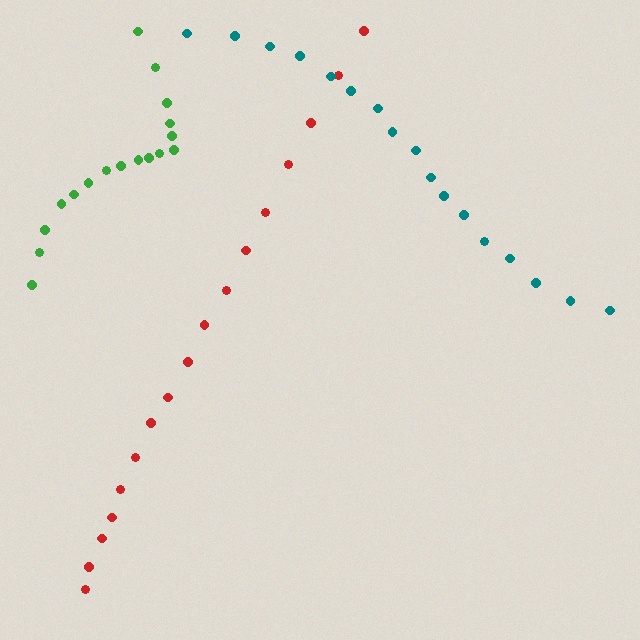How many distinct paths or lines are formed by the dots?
There are 3 distinct paths.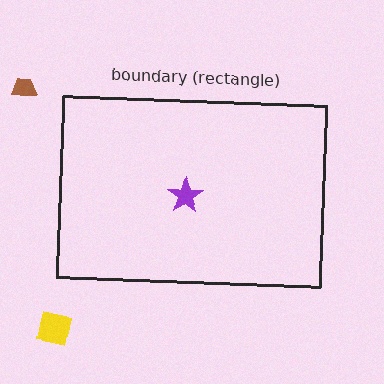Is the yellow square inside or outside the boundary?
Outside.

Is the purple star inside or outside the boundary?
Inside.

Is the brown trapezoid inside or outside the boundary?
Outside.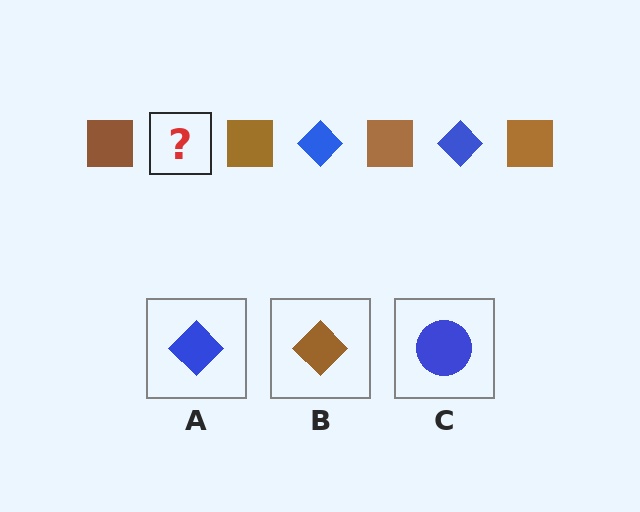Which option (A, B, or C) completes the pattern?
A.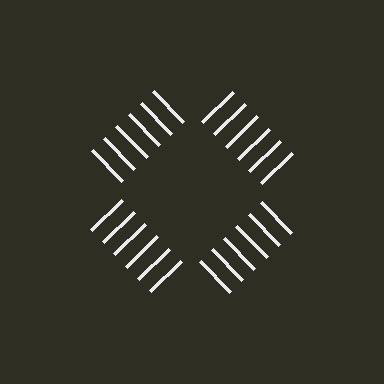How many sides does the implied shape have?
4 sides — the line-ends trace a square.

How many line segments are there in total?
24 — 6 along each of the 4 edges.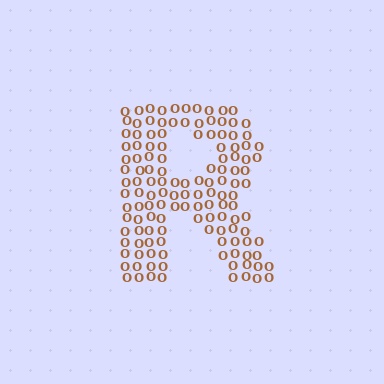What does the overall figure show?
The overall figure shows the letter R.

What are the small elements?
The small elements are letter O's.